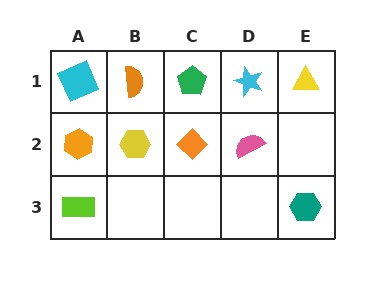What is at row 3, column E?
A teal hexagon.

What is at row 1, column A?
A cyan square.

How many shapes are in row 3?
2 shapes.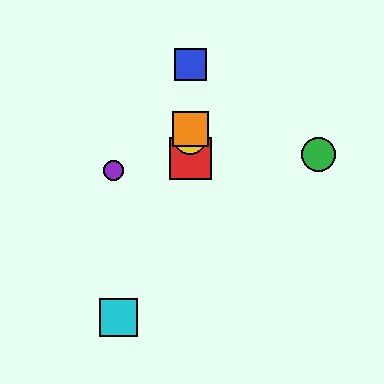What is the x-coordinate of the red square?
The red square is at x≈190.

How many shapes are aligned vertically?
4 shapes (the red square, the blue square, the yellow circle, the orange square) are aligned vertically.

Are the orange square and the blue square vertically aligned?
Yes, both are at x≈190.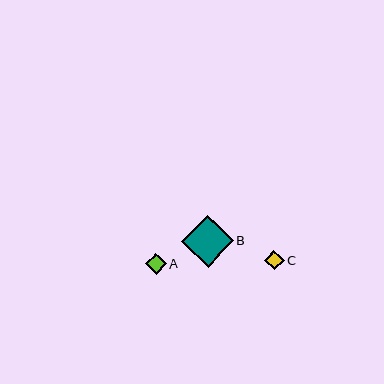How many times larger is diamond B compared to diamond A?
Diamond B is approximately 2.5 times the size of diamond A.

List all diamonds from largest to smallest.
From largest to smallest: B, A, C.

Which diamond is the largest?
Diamond B is the largest with a size of approximately 52 pixels.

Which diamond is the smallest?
Diamond C is the smallest with a size of approximately 20 pixels.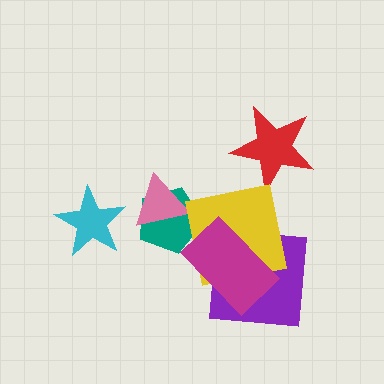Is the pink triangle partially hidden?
No, no other shape covers it.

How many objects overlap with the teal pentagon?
2 objects overlap with the teal pentagon.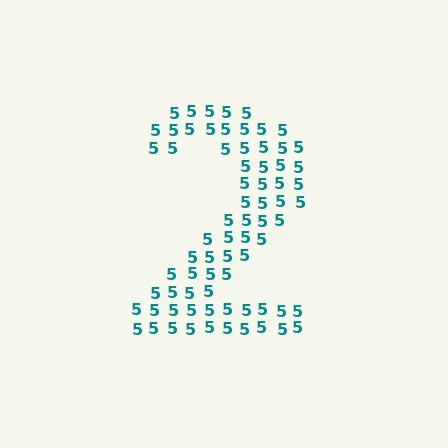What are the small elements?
The small elements are digit 5's.